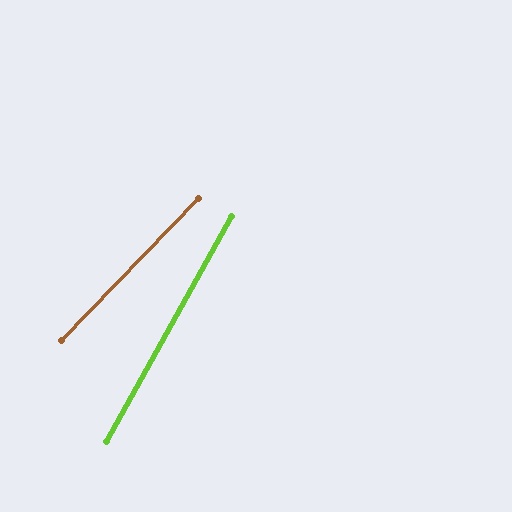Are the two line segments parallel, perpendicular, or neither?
Neither parallel nor perpendicular — they differ by about 15°.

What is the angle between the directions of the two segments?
Approximately 15 degrees.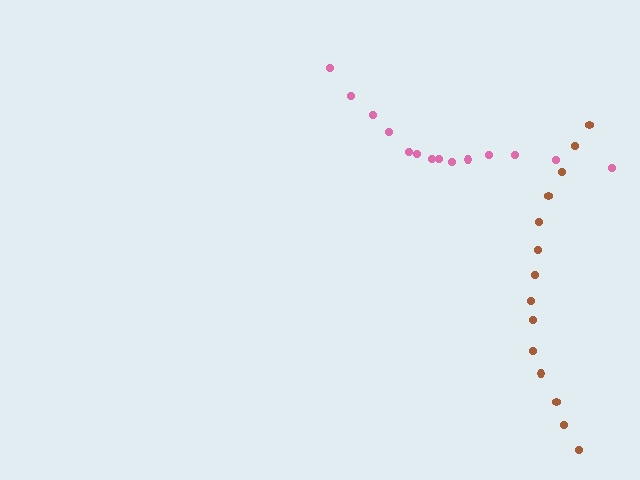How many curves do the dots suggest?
There are 2 distinct paths.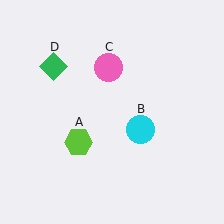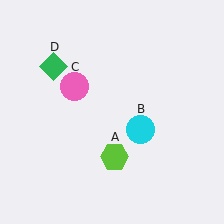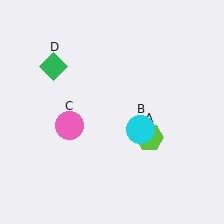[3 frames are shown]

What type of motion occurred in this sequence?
The lime hexagon (object A), pink circle (object C) rotated counterclockwise around the center of the scene.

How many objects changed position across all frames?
2 objects changed position: lime hexagon (object A), pink circle (object C).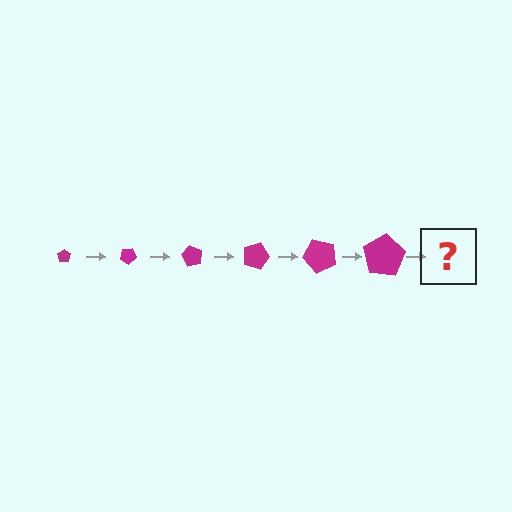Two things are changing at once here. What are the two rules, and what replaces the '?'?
The two rules are that the pentagon grows larger each step and it rotates 30 degrees each step. The '?' should be a pentagon, larger than the previous one and rotated 180 degrees from the start.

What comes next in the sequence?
The next element should be a pentagon, larger than the previous one and rotated 180 degrees from the start.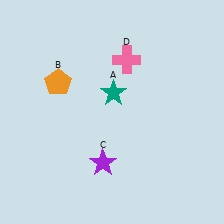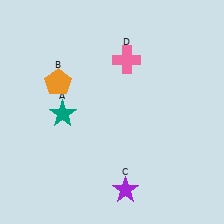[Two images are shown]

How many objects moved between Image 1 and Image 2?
2 objects moved between the two images.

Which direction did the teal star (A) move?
The teal star (A) moved left.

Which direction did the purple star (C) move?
The purple star (C) moved down.